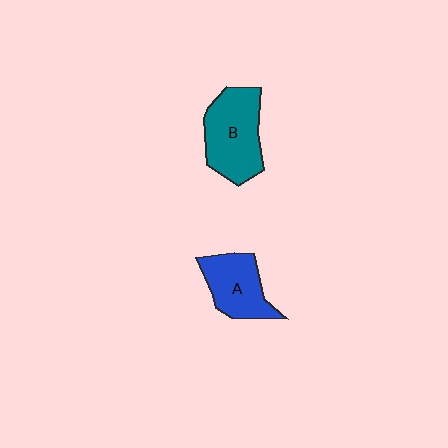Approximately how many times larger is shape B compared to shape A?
Approximately 1.3 times.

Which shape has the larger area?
Shape B (teal).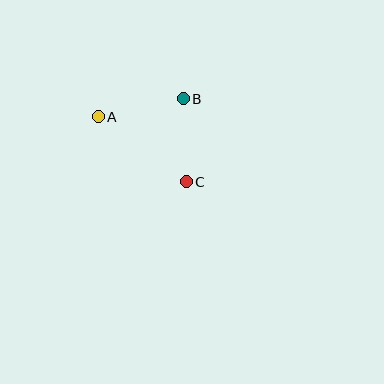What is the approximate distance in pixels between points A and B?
The distance between A and B is approximately 87 pixels.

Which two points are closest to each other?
Points B and C are closest to each other.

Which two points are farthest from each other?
Points A and C are farthest from each other.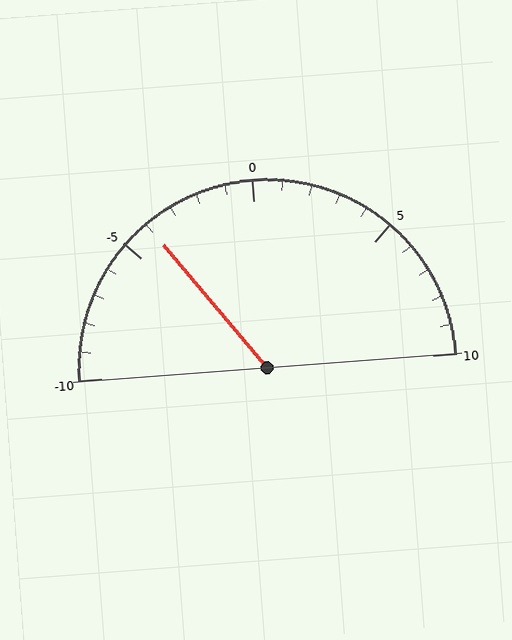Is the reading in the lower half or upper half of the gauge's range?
The reading is in the lower half of the range (-10 to 10).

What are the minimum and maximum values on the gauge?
The gauge ranges from -10 to 10.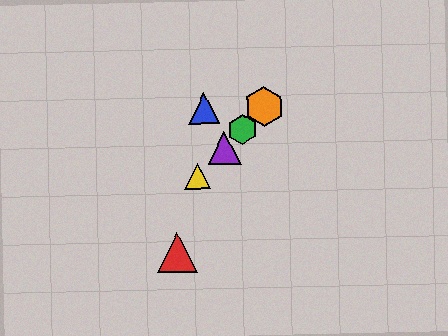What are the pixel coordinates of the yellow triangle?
The yellow triangle is at (197, 176).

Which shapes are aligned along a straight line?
The green hexagon, the yellow triangle, the purple triangle, the orange hexagon are aligned along a straight line.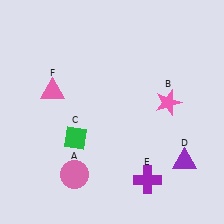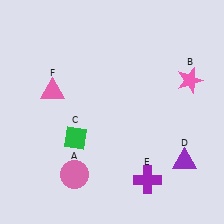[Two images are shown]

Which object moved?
The pink star (B) moved up.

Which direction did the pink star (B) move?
The pink star (B) moved up.